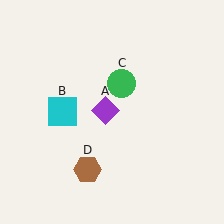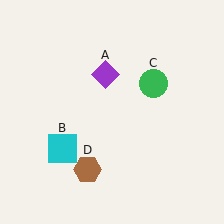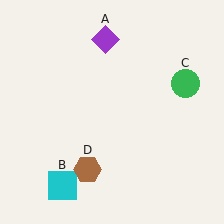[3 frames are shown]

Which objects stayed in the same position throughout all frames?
Brown hexagon (object D) remained stationary.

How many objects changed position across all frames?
3 objects changed position: purple diamond (object A), cyan square (object B), green circle (object C).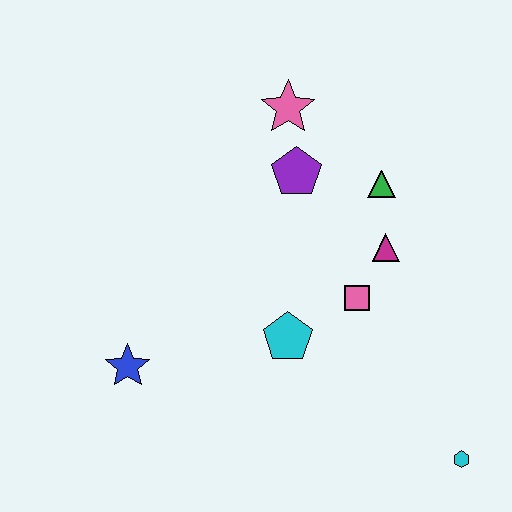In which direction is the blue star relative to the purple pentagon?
The blue star is below the purple pentagon.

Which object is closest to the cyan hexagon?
The pink square is closest to the cyan hexagon.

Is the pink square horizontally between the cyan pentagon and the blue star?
No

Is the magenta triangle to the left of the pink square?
No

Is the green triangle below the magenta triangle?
No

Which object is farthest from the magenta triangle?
The blue star is farthest from the magenta triangle.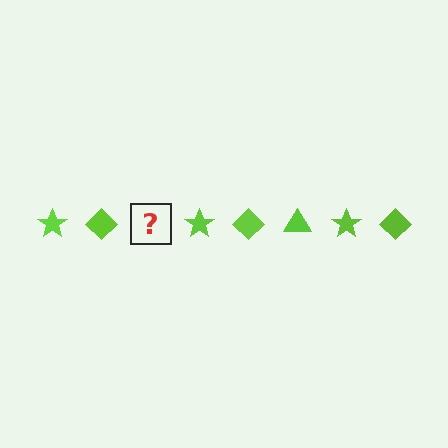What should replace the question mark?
The question mark should be replaced with a lime triangle.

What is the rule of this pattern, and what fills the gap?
The rule is that the pattern cycles through star, diamond, triangle shapes in lime. The gap should be filled with a lime triangle.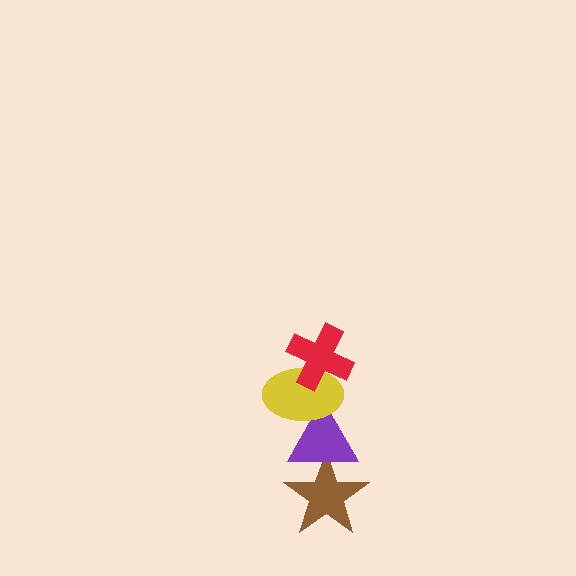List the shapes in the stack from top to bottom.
From top to bottom: the red cross, the yellow ellipse, the purple triangle, the brown star.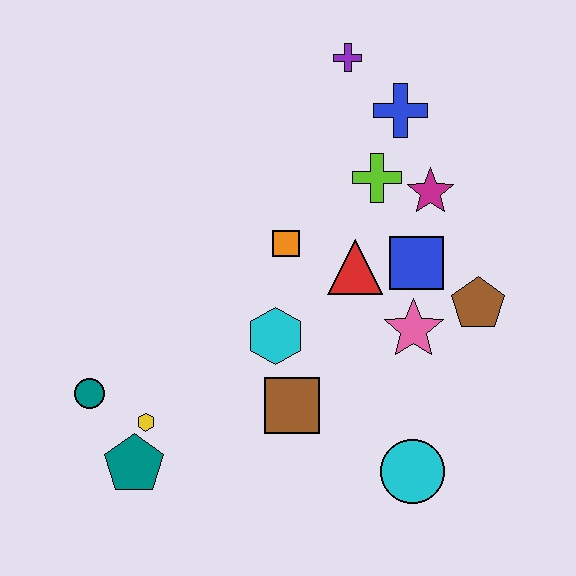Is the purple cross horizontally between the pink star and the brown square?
Yes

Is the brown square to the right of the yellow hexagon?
Yes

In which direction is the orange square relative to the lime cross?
The orange square is to the left of the lime cross.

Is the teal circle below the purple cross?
Yes